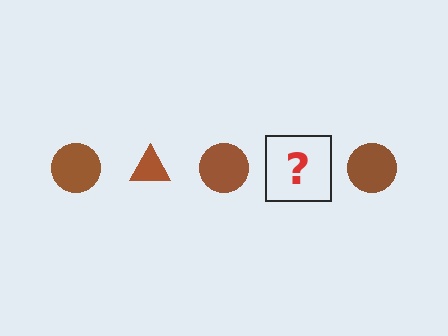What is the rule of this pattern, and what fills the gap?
The rule is that the pattern cycles through circle, triangle shapes in brown. The gap should be filled with a brown triangle.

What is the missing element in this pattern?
The missing element is a brown triangle.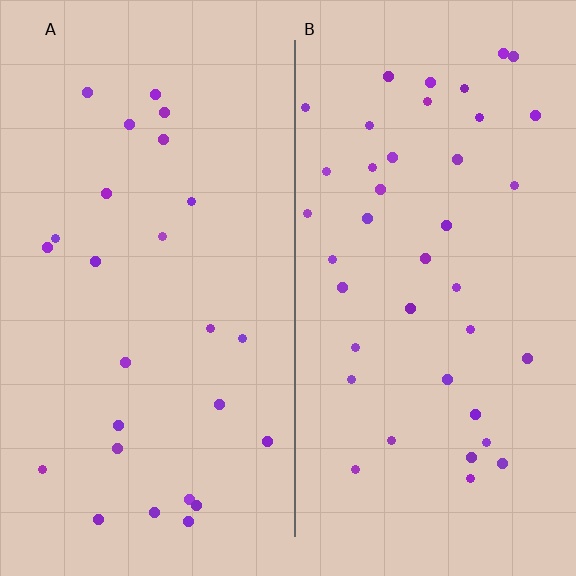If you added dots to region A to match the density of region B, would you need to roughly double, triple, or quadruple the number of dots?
Approximately double.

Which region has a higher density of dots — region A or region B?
B (the right).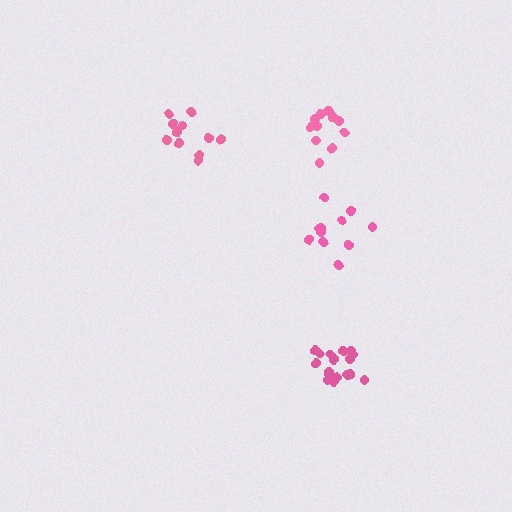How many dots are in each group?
Group 1: 17 dots, Group 2: 11 dots, Group 3: 12 dots, Group 4: 11 dots (51 total).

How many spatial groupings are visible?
There are 4 spatial groupings.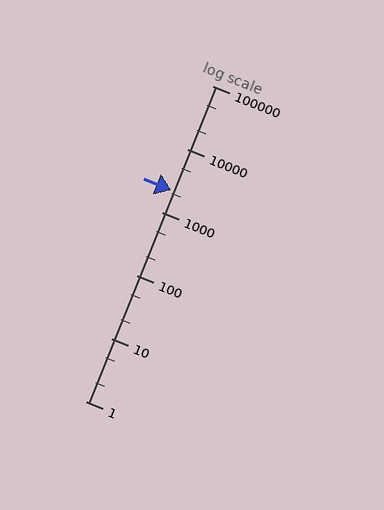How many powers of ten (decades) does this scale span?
The scale spans 5 decades, from 1 to 100000.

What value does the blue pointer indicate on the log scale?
The pointer indicates approximately 2200.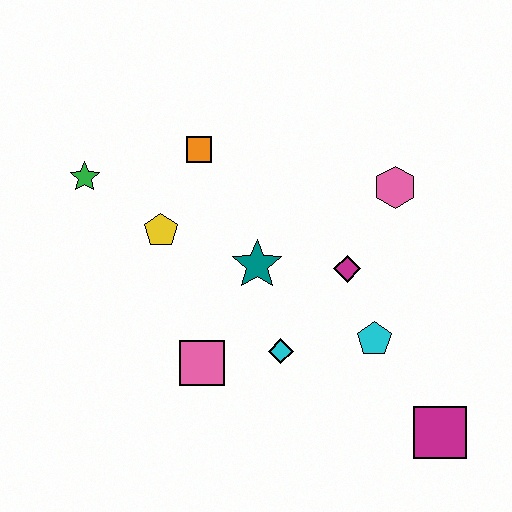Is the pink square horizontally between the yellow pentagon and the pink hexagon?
Yes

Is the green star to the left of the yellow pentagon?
Yes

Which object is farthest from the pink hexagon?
The green star is farthest from the pink hexagon.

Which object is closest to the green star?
The yellow pentagon is closest to the green star.